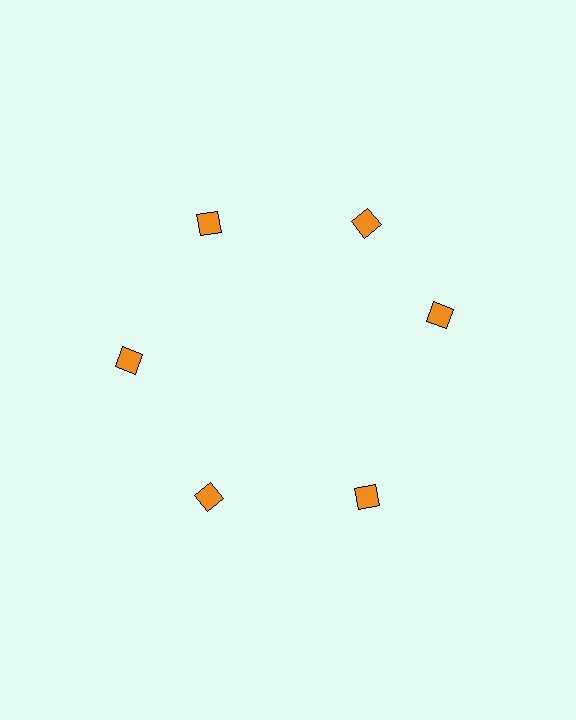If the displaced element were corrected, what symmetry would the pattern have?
It would have 6-fold rotational symmetry — the pattern would map onto itself every 60 degrees.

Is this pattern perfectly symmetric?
No. The 6 orange diamonds are arranged in a ring, but one element near the 3 o'clock position is rotated out of alignment along the ring, breaking the 6-fold rotational symmetry.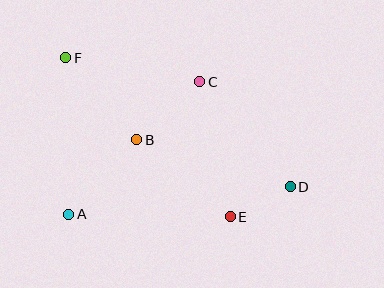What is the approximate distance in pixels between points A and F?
The distance between A and F is approximately 156 pixels.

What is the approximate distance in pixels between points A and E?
The distance between A and E is approximately 161 pixels.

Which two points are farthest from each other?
Points D and F are farthest from each other.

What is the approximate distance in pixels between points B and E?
The distance between B and E is approximately 121 pixels.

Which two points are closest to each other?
Points D and E are closest to each other.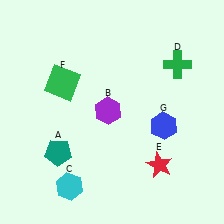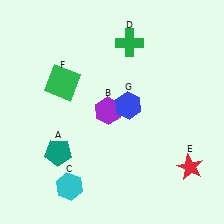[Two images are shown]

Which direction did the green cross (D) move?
The green cross (D) moved left.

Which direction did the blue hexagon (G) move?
The blue hexagon (G) moved left.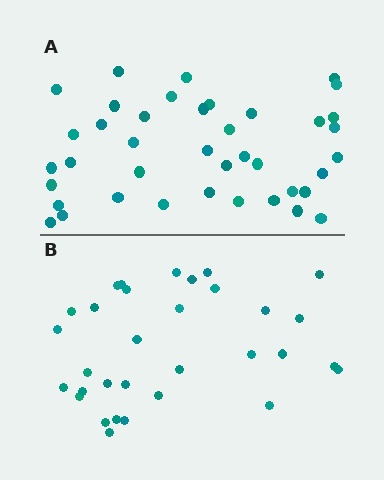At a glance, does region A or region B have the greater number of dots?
Region A (the top region) has more dots.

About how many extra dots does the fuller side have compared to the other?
Region A has roughly 8 or so more dots than region B.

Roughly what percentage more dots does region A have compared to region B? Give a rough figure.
About 25% more.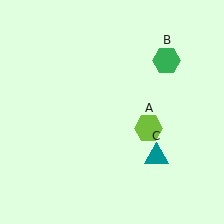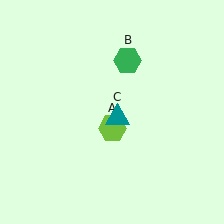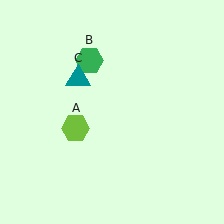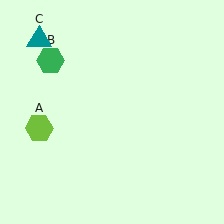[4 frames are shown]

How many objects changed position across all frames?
3 objects changed position: lime hexagon (object A), green hexagon (object B), teal triangle (object C).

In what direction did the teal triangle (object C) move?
The teal triangle (object C) moved up and to the left.